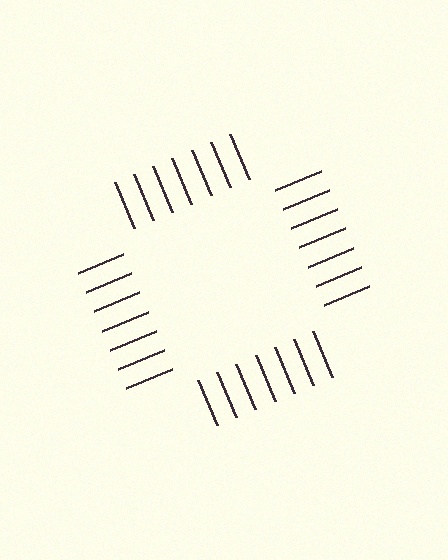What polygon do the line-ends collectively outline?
An illusory square — the line segments terminate on its edges but no continuous stroke is drawn.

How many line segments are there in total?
28 — 7 along each of the 4 edges.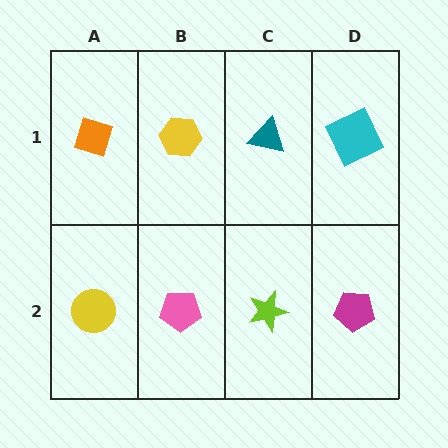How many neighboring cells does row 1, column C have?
3.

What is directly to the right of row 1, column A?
A yellow hexagon.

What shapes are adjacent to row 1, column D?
A magenta pentagon (row 2, column D), a teal triangle (row 1, column C).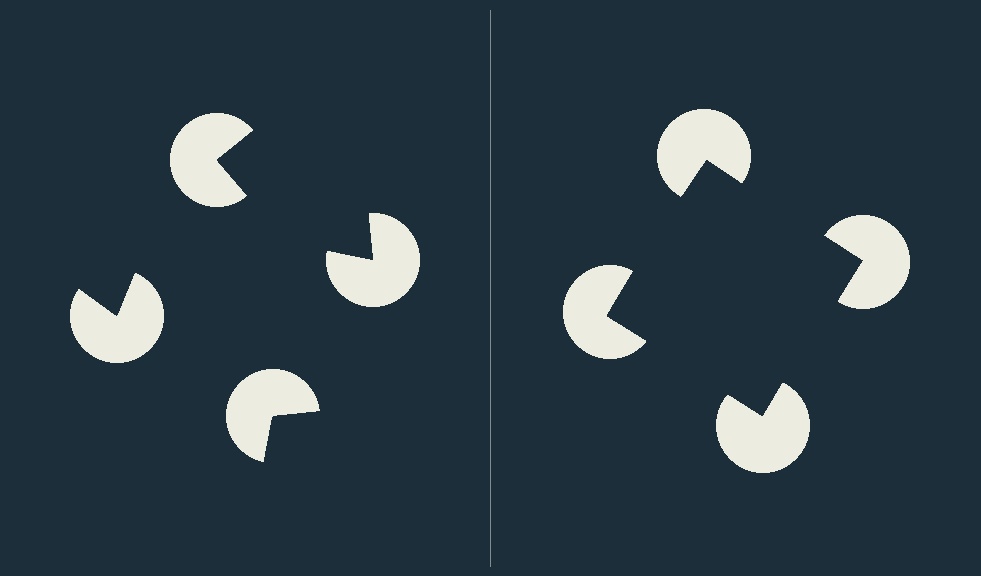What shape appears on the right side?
An illusory square.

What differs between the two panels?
The pac-man discs are positioned identically on both sides; only the wedge orientations differ. On the right they align to a square; on the left they are misaligned.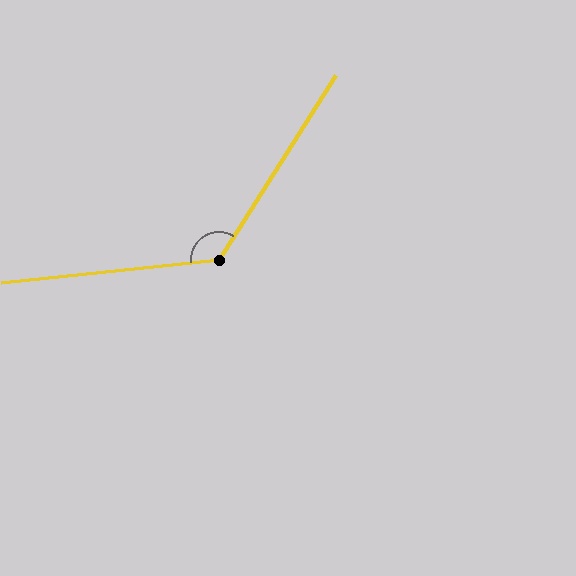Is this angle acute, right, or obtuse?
It is obtuse.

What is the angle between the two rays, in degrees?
Approximately 129 degrees.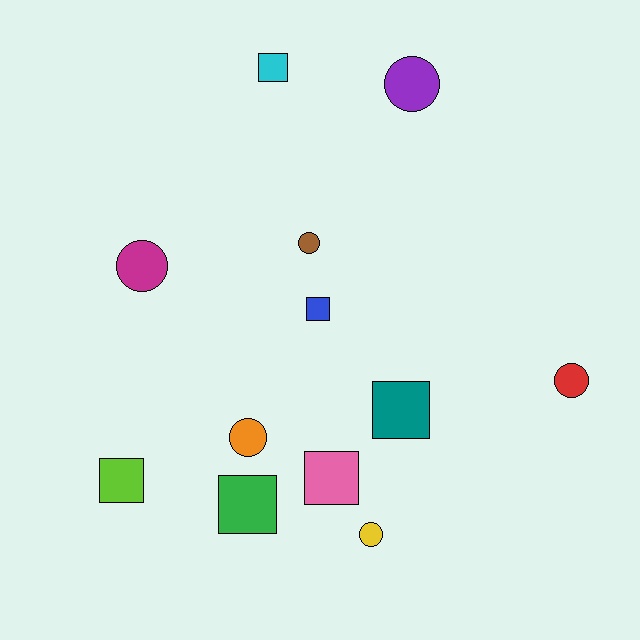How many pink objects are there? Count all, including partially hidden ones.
There is 1 pink object.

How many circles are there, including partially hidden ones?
There are 6 circles.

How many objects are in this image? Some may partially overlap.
There are 12 objects.